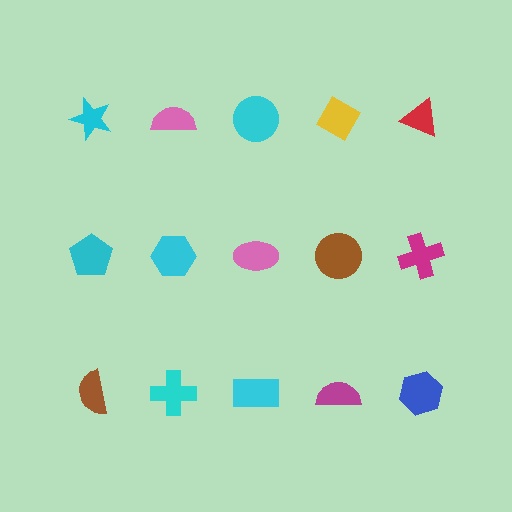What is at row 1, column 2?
A pink semicircle.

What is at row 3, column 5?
A blue hexagon.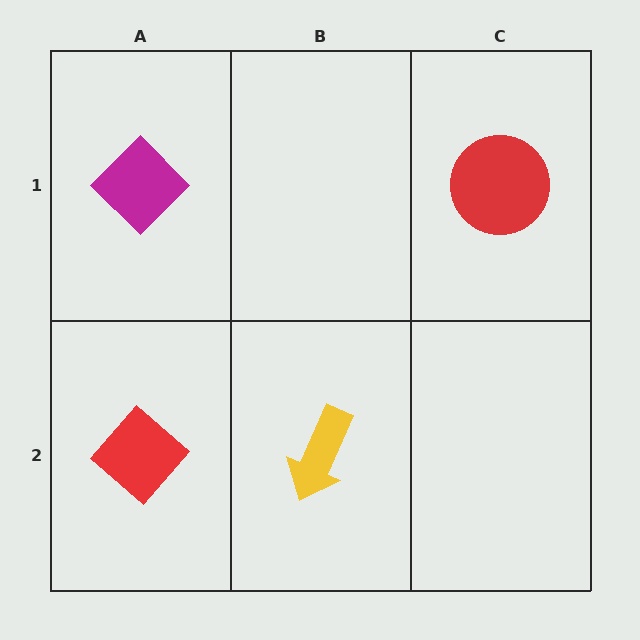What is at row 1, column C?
A red circle.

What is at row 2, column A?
A red diamond.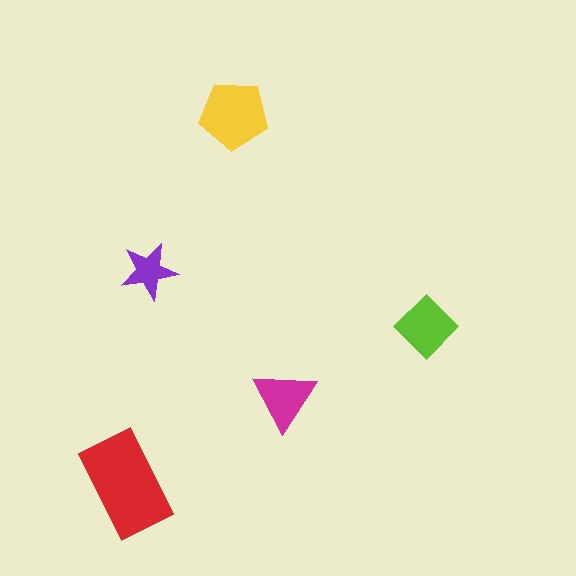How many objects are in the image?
There are 5 objects in the image.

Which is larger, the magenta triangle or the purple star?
The magenta triangle.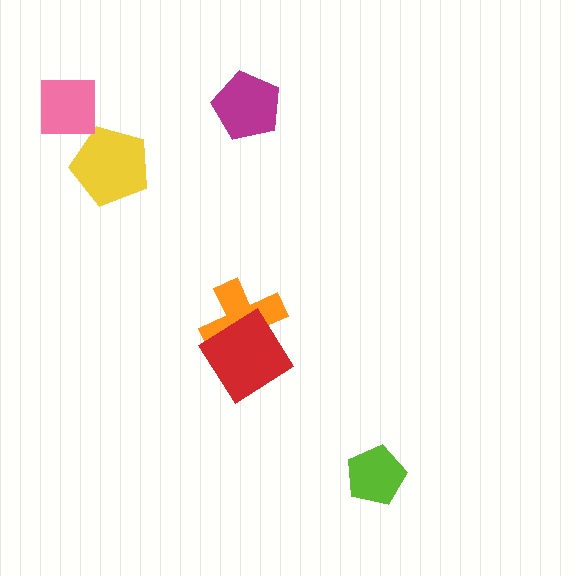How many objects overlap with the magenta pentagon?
0 objects overlap with the magenta pentagon.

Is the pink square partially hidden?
No, no other shape covers it.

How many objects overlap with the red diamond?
1 object overlaps with the red diamond.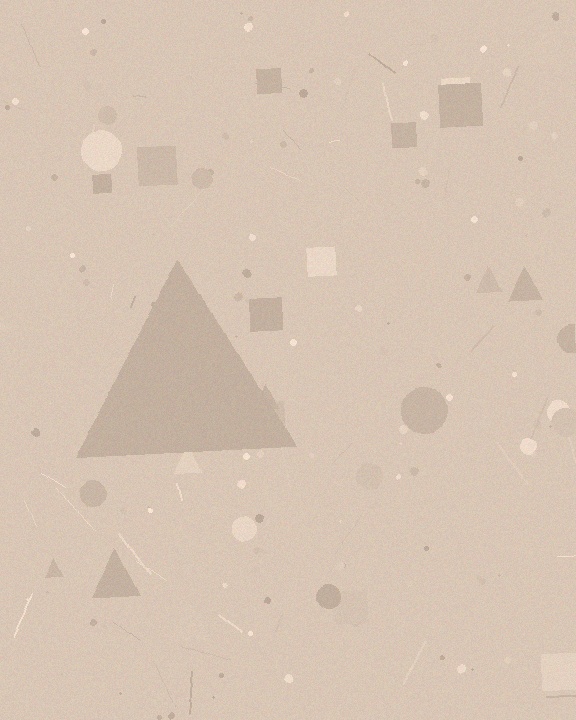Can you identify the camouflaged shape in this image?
The camouflaged shape is a triangle.